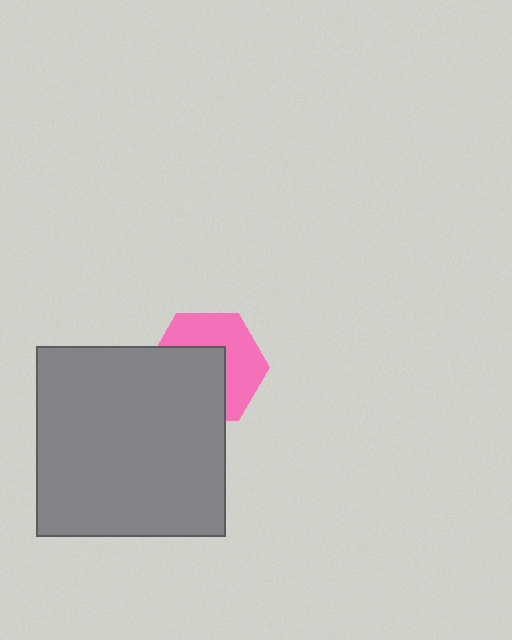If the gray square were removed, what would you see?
You would see the complete pink hexagon.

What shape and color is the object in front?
The object in front is a gray square.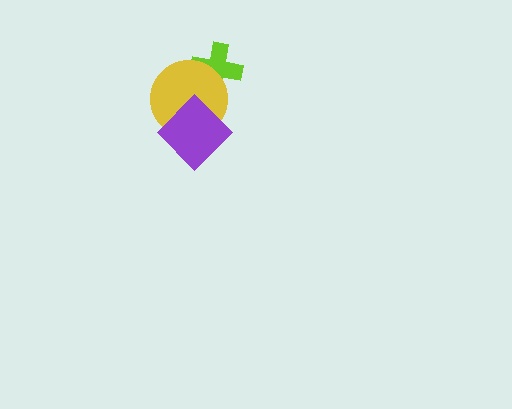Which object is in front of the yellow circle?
The purple diamond is in front of the yellow circle.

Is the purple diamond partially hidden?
No, no other shape covers it.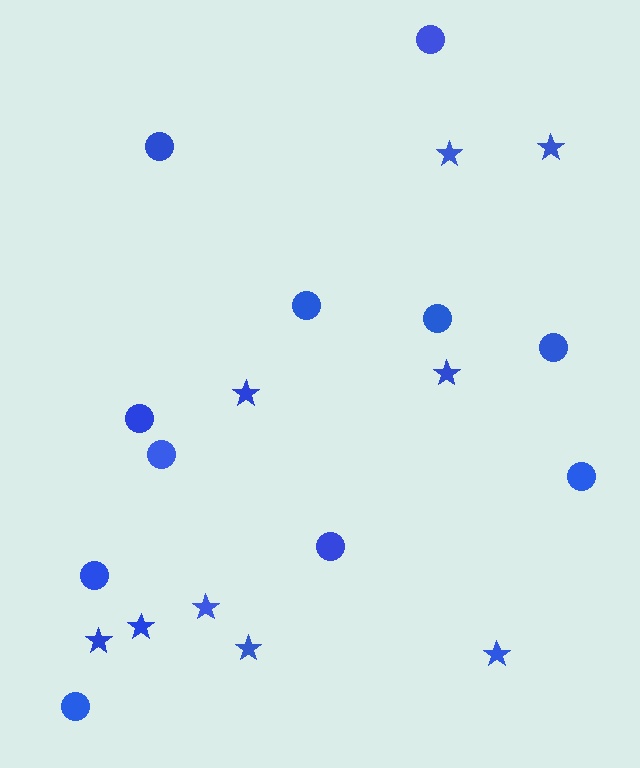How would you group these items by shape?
There are 2 groups: one group of stars (9) and one group of circles (11).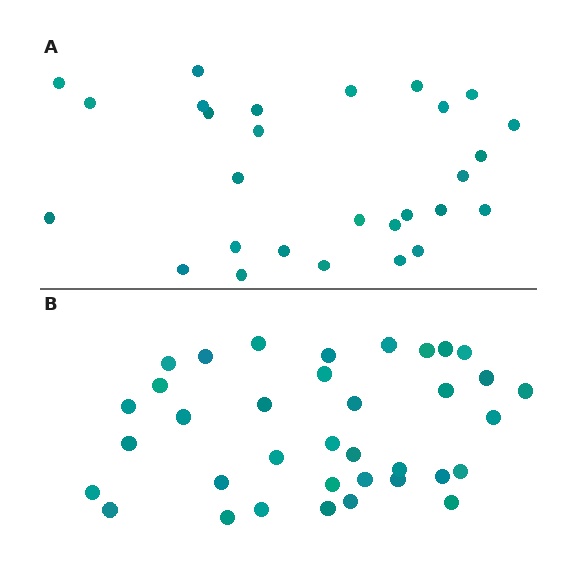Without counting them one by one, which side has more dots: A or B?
Region B (the bottom region) has more dots.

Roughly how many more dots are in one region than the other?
Region B has roughly 8 or so more dots than region A.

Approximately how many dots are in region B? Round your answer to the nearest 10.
About 40 dots. (The exact count is 36, which rounds to 40.)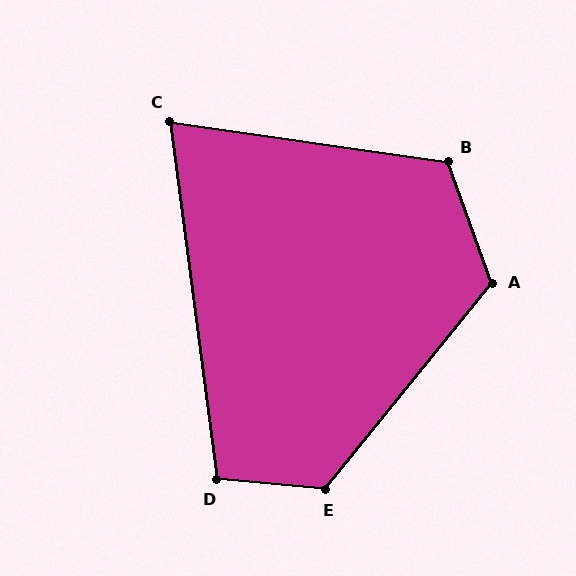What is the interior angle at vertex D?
Approximately 102 degrees (obtuse).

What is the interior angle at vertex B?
Approximately 118 degrees (obtuse).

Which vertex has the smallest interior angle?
C, at approximately 74 degrees.